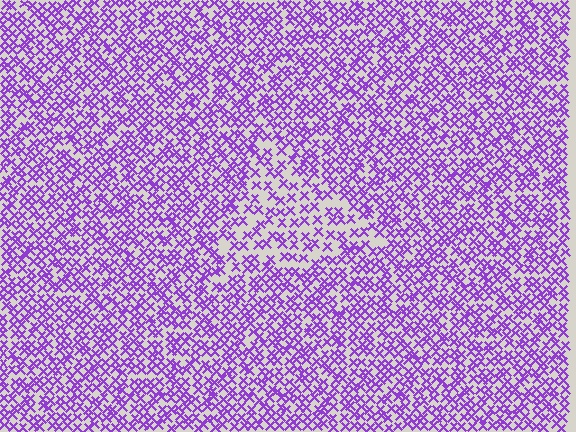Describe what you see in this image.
The image contains small purple elements arranged at two different densities. A triangle-shaped region is visible where the elements are less densely packed than the surrounding area.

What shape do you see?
I see a triangle.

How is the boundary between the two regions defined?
The boundary is defined by a change in element density (approximately 1.7x ratio). All elements are the same color, size, and shape.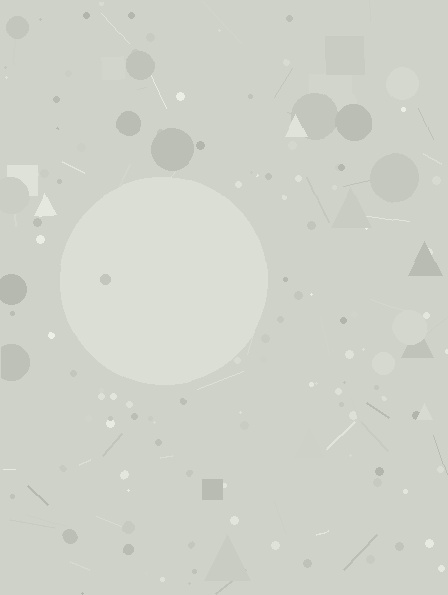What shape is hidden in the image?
A circle is hidden in the image.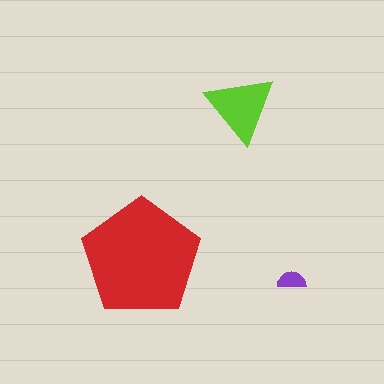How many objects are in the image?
There are 3 objects in the image.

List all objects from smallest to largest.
The purple semicircle, the lime triangle, the red pentagon.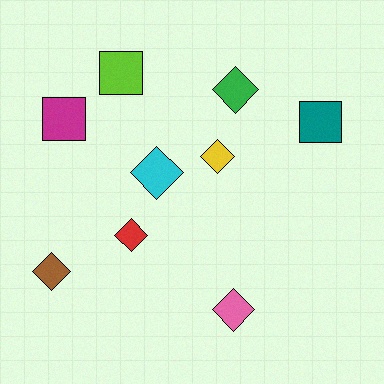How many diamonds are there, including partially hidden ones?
There are 6 diamonds.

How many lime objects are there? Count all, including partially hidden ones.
There is 1 lime object.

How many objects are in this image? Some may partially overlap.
There are 9 objects.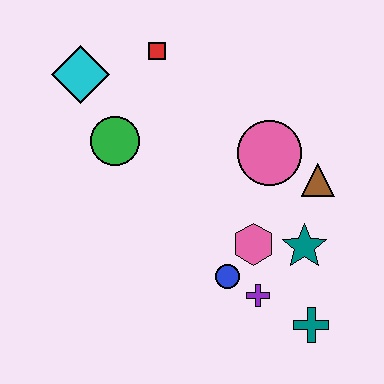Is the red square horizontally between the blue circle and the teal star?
No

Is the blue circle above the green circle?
No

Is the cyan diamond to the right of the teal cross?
No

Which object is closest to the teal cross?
The purple cross is closest to the teal cross.